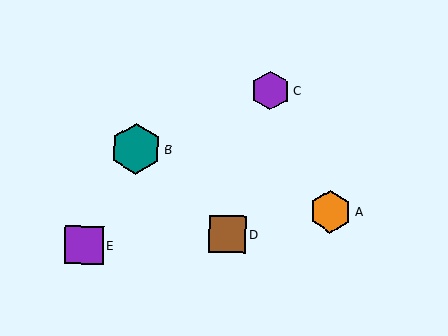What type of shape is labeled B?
Shape B is a teal hexagon.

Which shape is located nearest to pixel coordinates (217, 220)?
The brown square (labeled D) at (228, 234) is nearest to that location.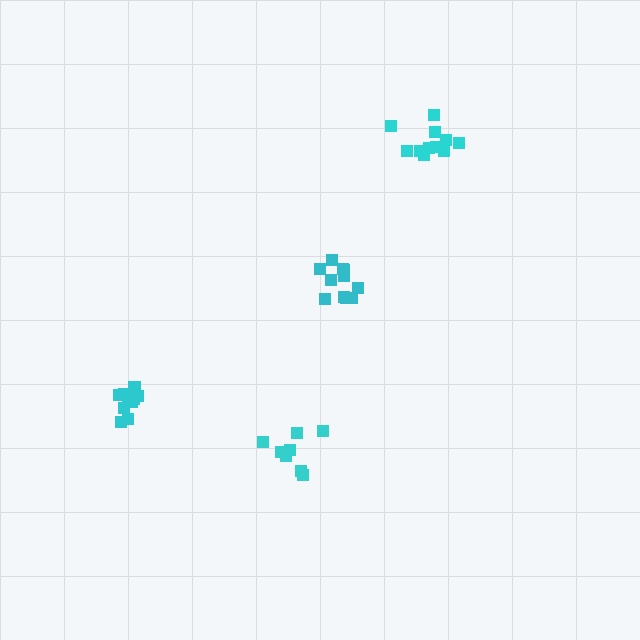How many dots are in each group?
Group 1: 12 dots, Group 2: 11 dots, Group 3: 8 dots, Group 4: 12 dots (43 total).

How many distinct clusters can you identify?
There are 4 distinct clusters.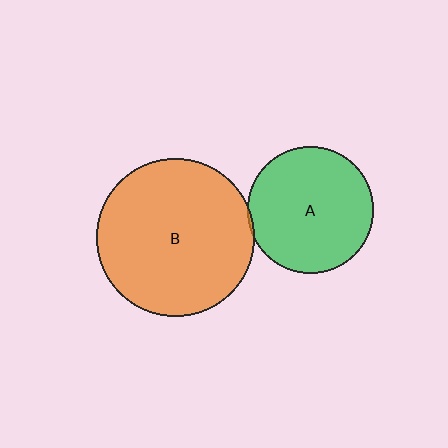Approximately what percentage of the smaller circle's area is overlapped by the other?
Approximately 5%.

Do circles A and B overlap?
Yes.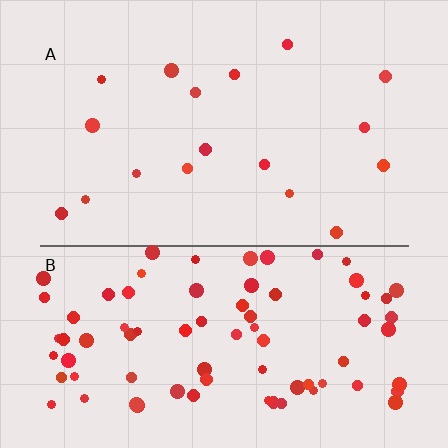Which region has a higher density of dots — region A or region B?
B (the bottom).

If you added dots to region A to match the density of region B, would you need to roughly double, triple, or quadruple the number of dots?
Approximately quadruple.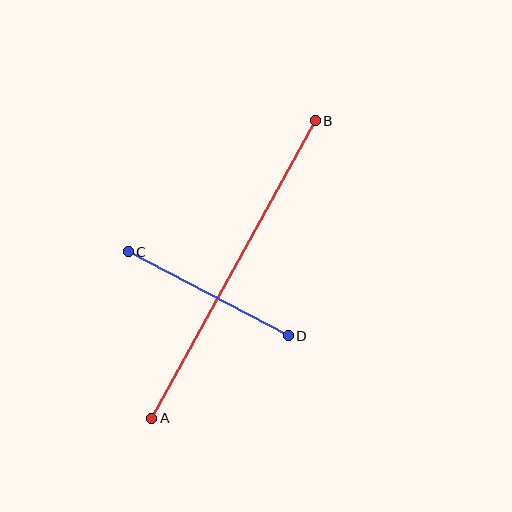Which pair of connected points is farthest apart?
Points A and B are farthest apart.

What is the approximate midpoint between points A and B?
The midpoint is at approximately (234, 269) pixels.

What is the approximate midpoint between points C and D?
The midpoint is at approximately (208, 294) pixels.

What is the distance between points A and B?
The distance is approximately 340 pixels.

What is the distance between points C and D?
The distance is approximately 181 pixels.